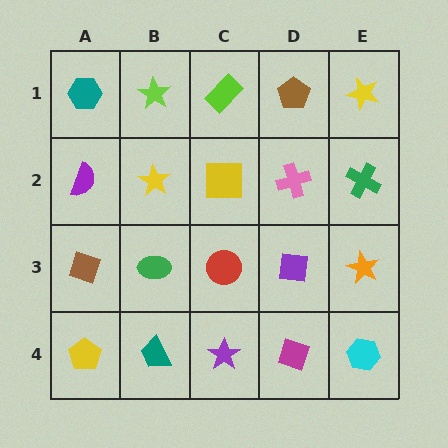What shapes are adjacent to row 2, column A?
A teal hexagon (row 1, column A), a brown diamond (row 3, column A), a yellow star (row 2, column B).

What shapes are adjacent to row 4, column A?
A brown diamond (row 3, column A), a teal trapezoid (row 4, column B).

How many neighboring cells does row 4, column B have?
3.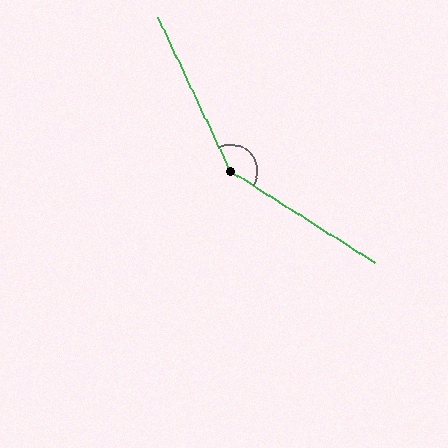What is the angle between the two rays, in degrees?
Approximately 147 degrees.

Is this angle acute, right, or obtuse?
It is obtuse.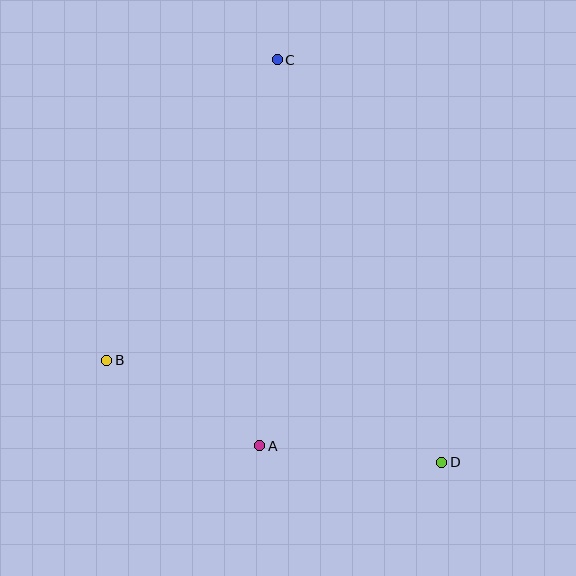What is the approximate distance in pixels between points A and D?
The distance between A and D is approximately 182 pixels.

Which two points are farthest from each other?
Points C and D are farthest from each other.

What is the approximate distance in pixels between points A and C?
The distance between A and C is approximately 386 pixels.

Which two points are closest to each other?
Points A and B are closest to each other.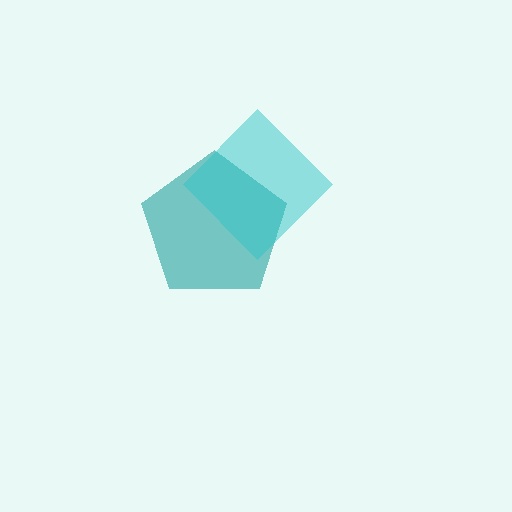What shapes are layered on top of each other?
The layered shapes are: a teal pentagon, a cyan diamond.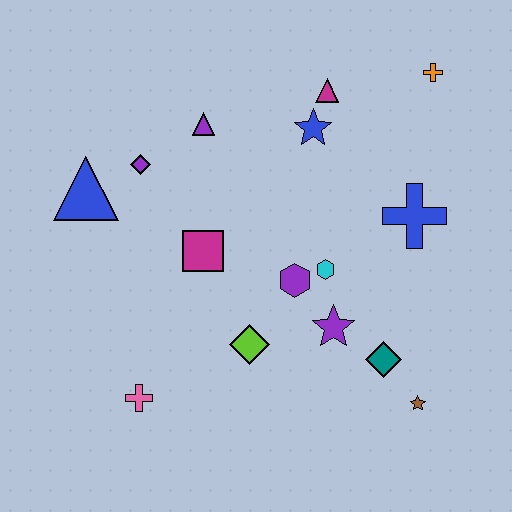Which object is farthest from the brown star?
The blue triangle is farthest from the brown star.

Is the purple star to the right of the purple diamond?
Yes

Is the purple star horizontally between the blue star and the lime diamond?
No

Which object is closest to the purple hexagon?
The cyan hexagon is closest to the purple hexagon.